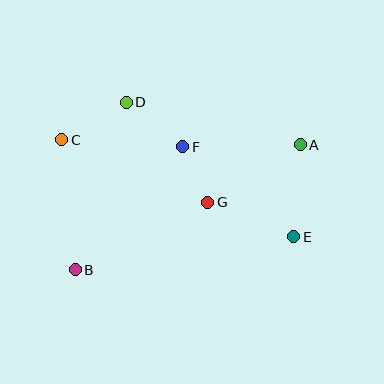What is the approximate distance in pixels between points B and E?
The distance between B and E is approximately 221 pixels.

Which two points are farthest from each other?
Points A and B are farthest from each other.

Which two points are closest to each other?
Points F and G are closest to each other.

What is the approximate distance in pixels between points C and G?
The distance between C and G is approximately 159 pixels.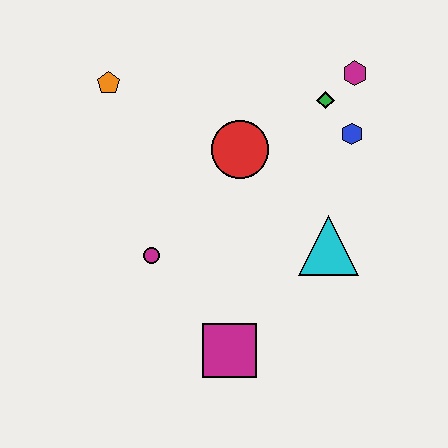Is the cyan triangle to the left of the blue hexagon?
Yes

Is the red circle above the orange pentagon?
No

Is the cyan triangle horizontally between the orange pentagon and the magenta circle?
No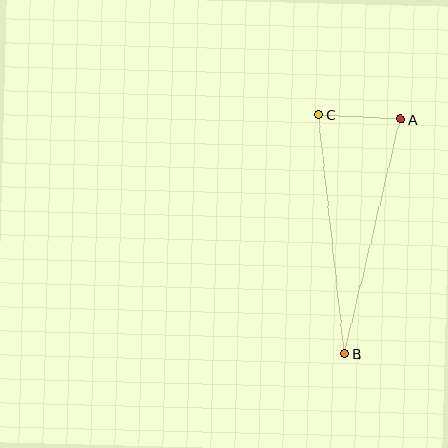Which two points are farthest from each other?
Points A and B are farthest from each other.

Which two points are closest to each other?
Points A and C are closest to each other.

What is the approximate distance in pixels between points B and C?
The distance between B and C is approximately 240 pixels.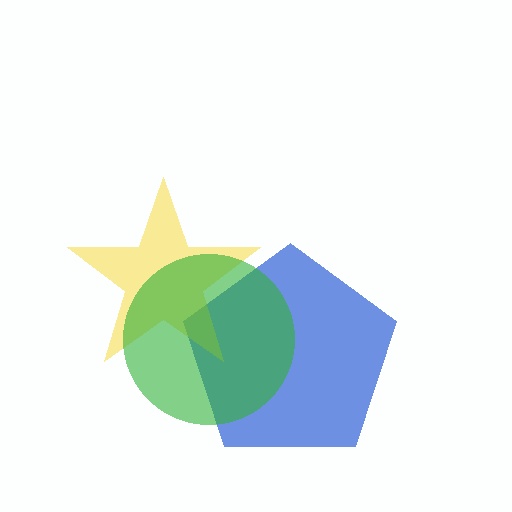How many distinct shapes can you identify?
There are 3 distinct shapes: a blue pentagon, a yellow star, a green circle.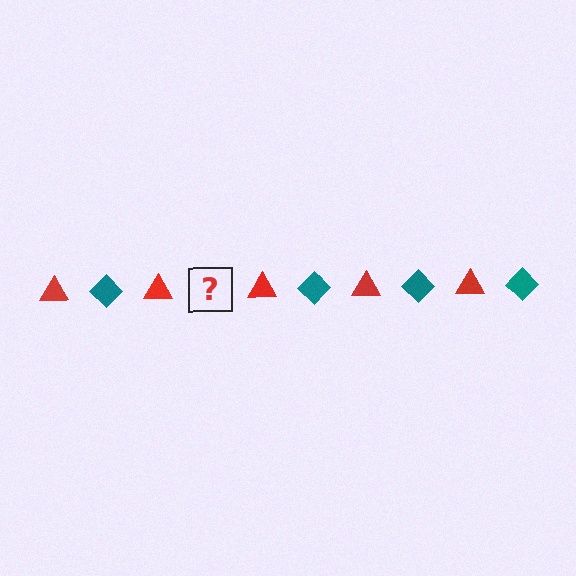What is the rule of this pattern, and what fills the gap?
The rule is that the pattern alternates between red triangle and teal diamond. The gap should be filled with a teal diamond.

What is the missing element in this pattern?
The missing element is a teal diamond.